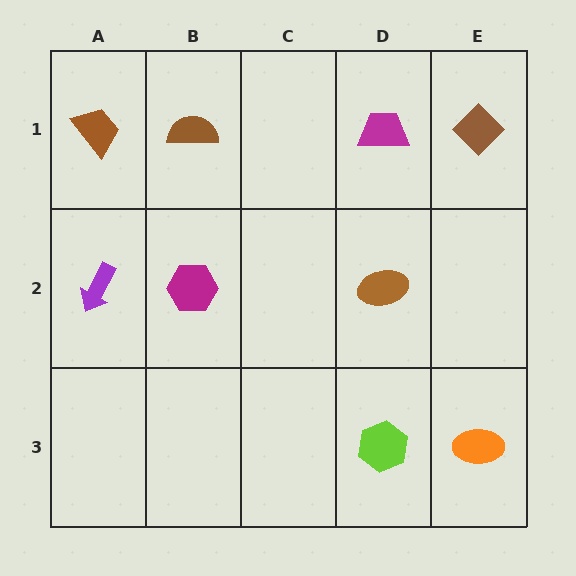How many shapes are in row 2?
3 shapes.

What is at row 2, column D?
A brown ellipse.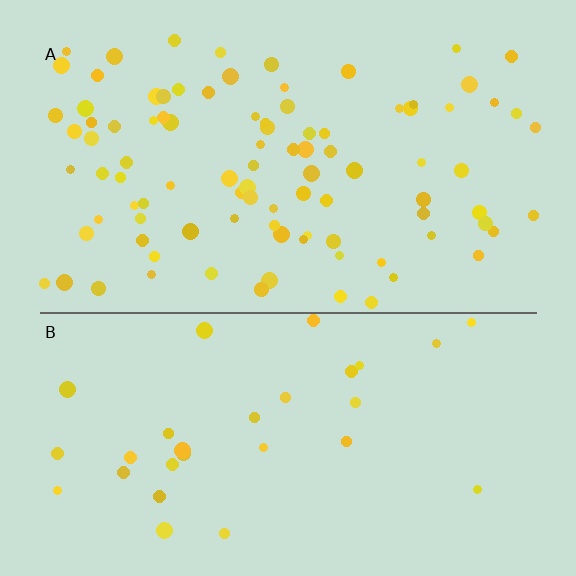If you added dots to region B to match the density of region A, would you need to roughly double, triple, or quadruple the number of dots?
Approximately triple.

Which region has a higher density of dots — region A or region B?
A (the top).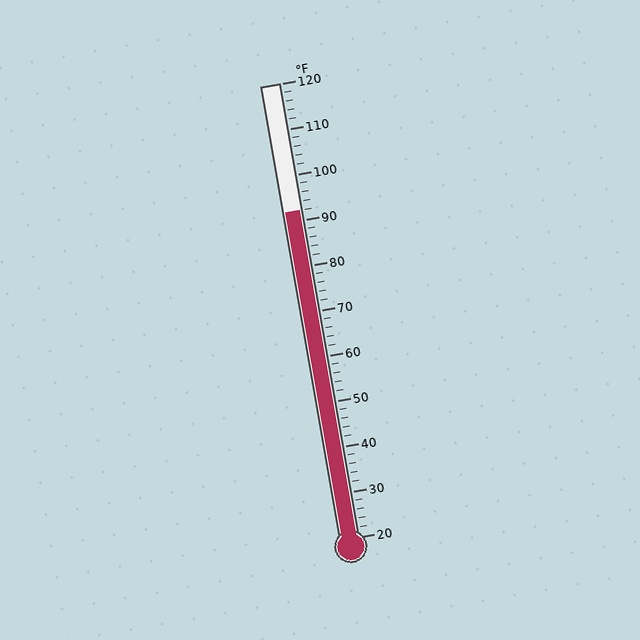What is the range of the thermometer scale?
The thermometer scale ranges from 20°F to 120°F.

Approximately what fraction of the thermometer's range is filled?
The thermometer is filled to approximately 70% of its range.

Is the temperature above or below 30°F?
The temperature is above 30°F.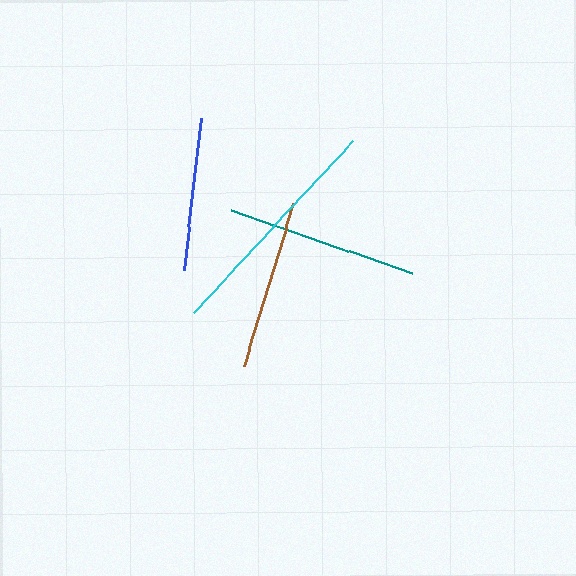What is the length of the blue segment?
The blue segment is approximately 153 pixels long.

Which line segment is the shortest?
The blue line is the shortest at approximately 153 pixels.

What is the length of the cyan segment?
The cyan segment is approximately 233 pixels long.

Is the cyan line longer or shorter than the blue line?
The cyan line is longer than the blue line.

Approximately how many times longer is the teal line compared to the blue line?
The teal line is approximately 1.2 times the length of the blue line.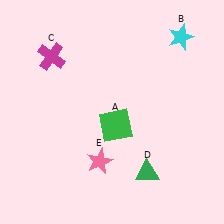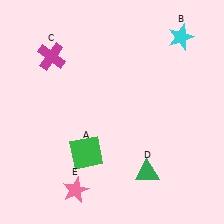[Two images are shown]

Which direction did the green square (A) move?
The green square (A) moved left.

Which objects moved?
The objects that moved are: the green square (A), the pink star (E).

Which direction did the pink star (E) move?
The pink star (E) moved down.